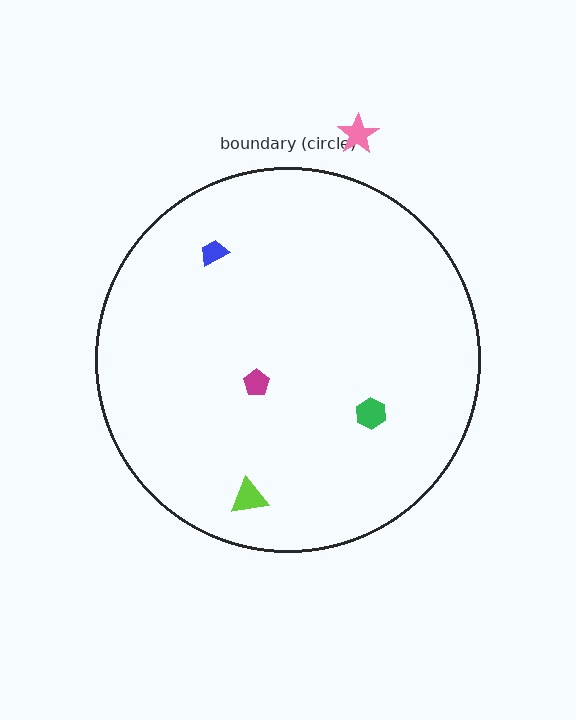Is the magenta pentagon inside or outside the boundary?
Inside.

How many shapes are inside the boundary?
4 inside, 1 outside.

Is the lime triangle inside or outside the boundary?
Inside.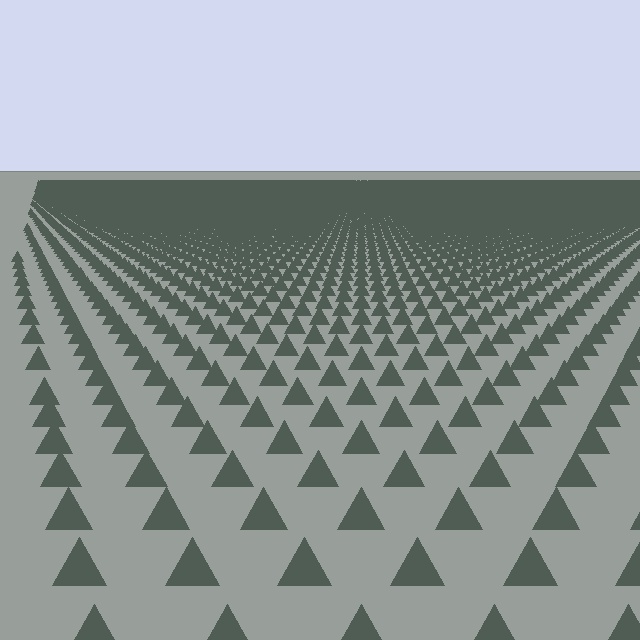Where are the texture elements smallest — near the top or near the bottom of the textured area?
Near the top.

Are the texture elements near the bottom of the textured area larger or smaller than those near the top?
Larger. Near the bottom, elements are closer to the viewer and appear at a bigger on-screen size.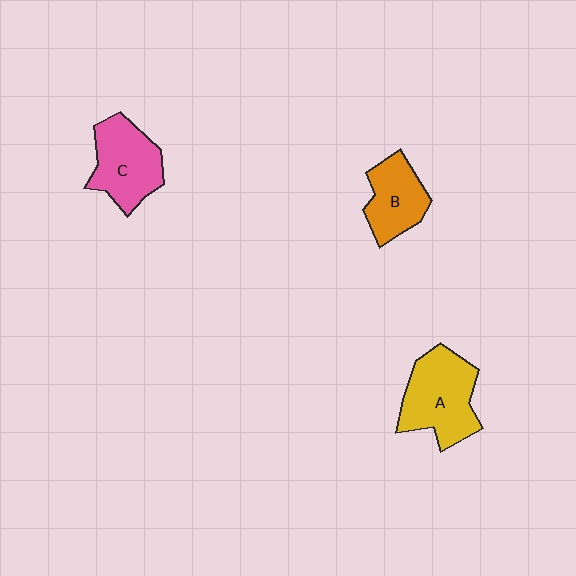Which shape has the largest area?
Shape A (yellow).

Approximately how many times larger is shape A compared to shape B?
Approximately 1.4 times.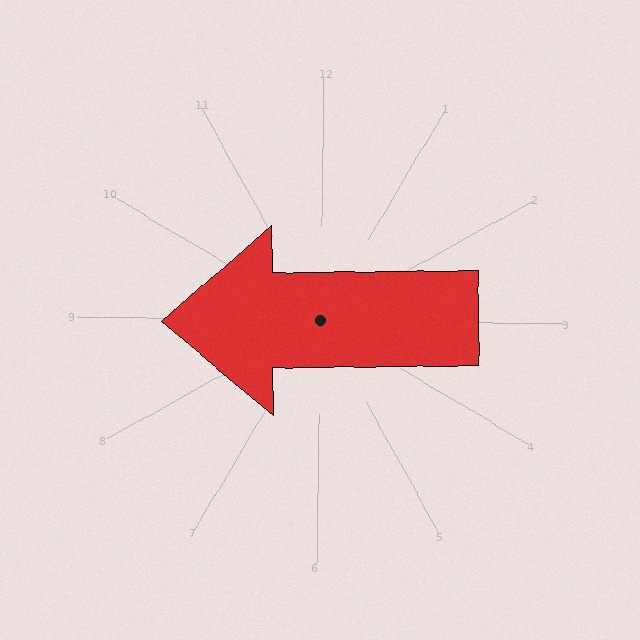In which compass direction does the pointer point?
West.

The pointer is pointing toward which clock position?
Roughly 9 o'clock.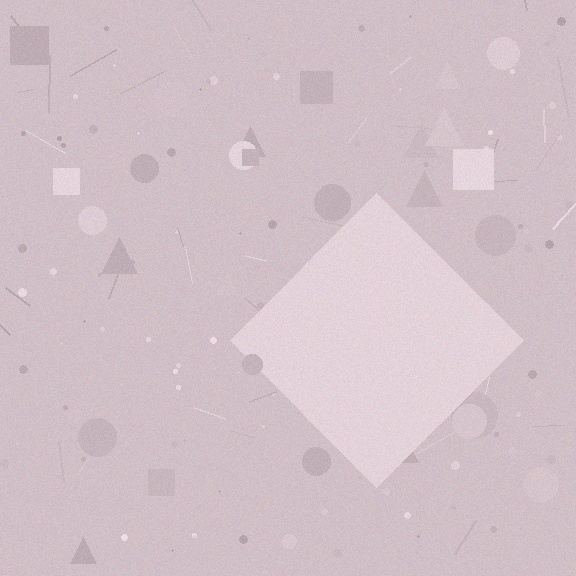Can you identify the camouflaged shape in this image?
The camouflaged shape is a diamond.